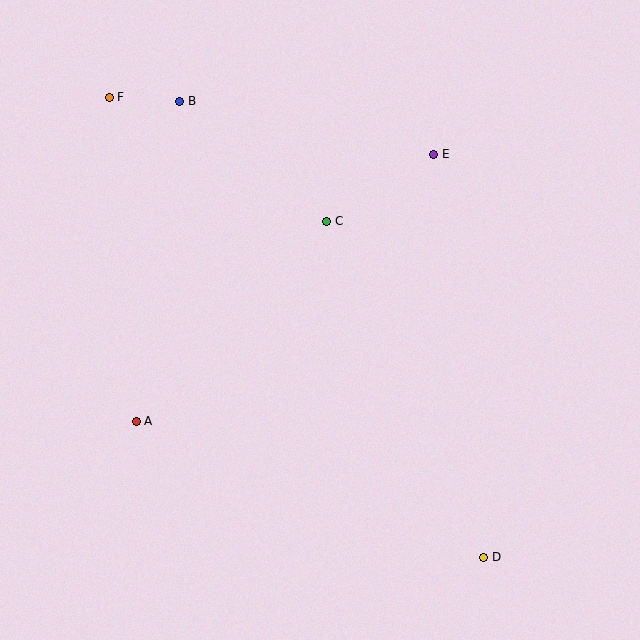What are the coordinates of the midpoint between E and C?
The midpoint between E and C is at (380, 188).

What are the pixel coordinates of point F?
Point F is at (109, 97).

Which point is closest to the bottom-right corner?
Point D is closest to the bottom-right corner.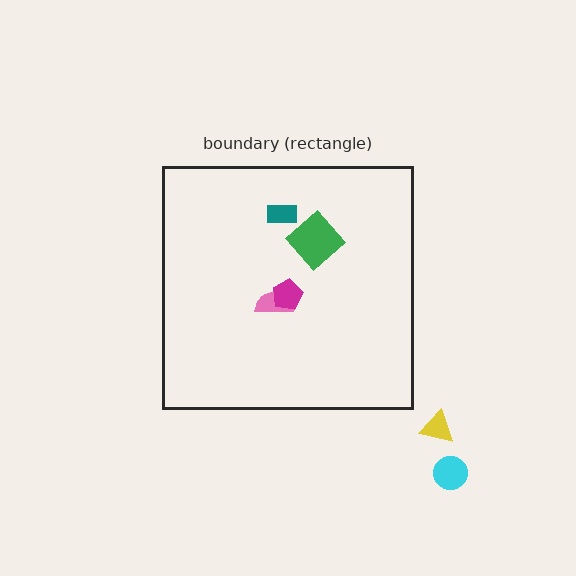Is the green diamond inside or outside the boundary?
Inside.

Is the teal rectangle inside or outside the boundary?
Inside.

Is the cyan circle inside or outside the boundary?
Outside.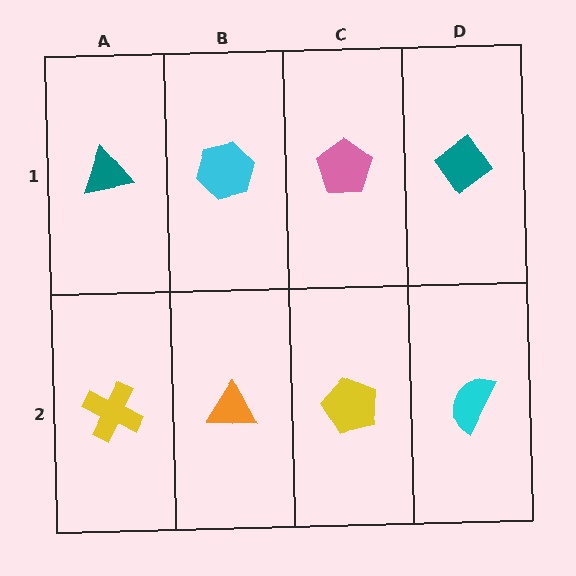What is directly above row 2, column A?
A teal triangle.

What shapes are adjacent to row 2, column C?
A pink pentagon (row 1, column C), an orange triangle (row 2, column B), a cyan semicircle (row 2, column D).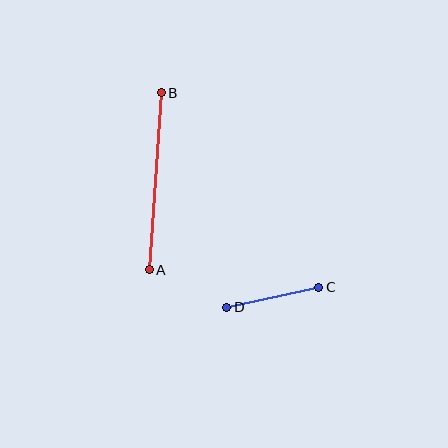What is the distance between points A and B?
The distance is approximately 177 pixels.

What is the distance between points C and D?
The distance is approximately 94 pixels.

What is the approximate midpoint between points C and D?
The midpoint is at approximately (273, 297) pixels.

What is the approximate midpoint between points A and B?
The midpoint is at approximately (155, 181) pixels.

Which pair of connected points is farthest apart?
Points A and B are farthest apart.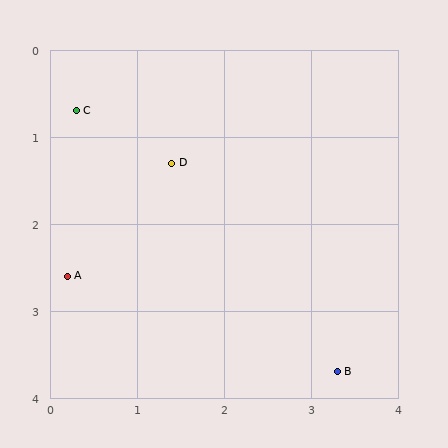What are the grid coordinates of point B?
Point B is at approximately (3.3, 3.7).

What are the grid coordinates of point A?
Point A is at approximately (0.2, 2.6).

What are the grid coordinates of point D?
Point D is at approximately (1.4, 1.3).